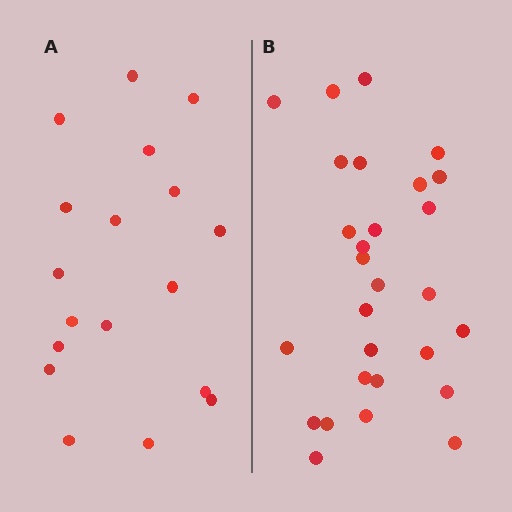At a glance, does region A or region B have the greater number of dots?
Region B (the right region) has more dots.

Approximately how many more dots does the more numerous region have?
Region B has roughly 10 or so more dots than region A.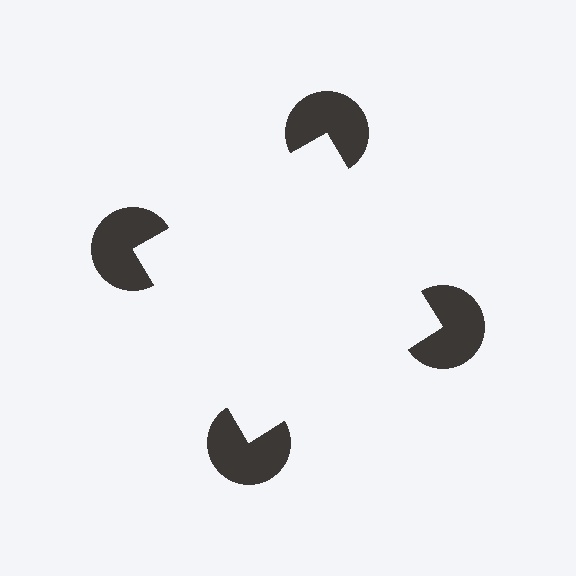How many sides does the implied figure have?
4 sides.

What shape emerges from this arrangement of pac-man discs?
An illusory square — its edges are inferred from the aligned wedge cuts in the pac-man discs, not physically drawn.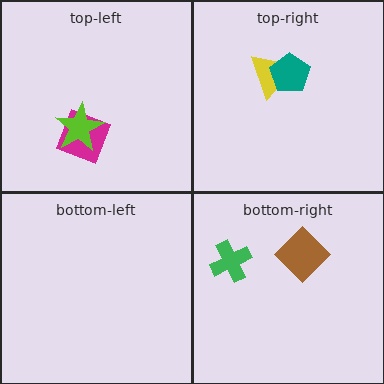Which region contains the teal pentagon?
The top-right region.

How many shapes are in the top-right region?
2.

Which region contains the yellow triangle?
The top-right region.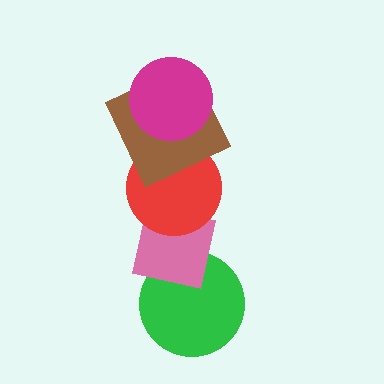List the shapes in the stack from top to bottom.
From top to bottom: the magenta circle, the brown square, the red circle, the pink square, the green circle.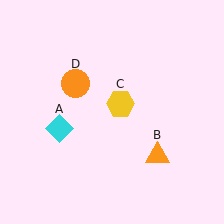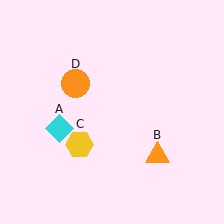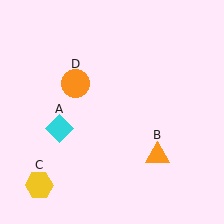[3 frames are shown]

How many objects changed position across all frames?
1 object changed position: yellow hexagon (object C).